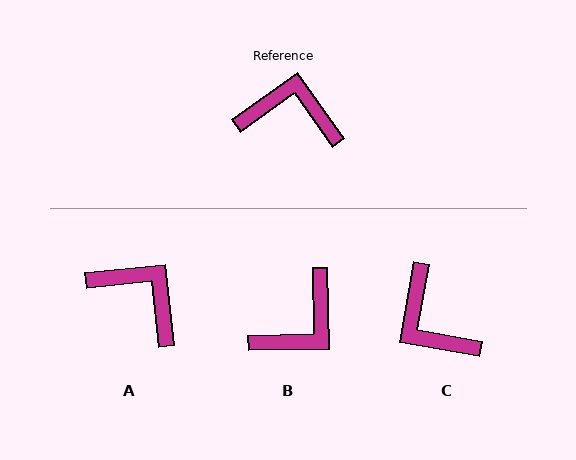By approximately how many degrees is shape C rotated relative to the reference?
Approximately 134 degrees counter-clockwise.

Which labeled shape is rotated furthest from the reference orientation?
C, about 134 degrees away.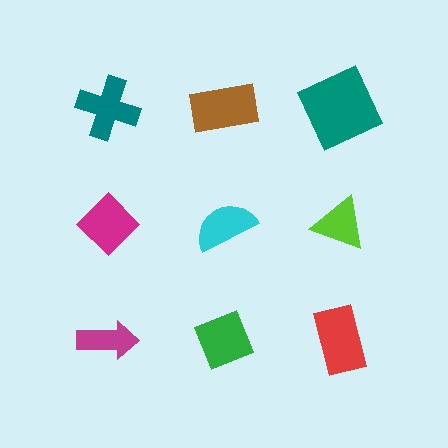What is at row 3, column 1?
A magenta arrow.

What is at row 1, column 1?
A teal cross.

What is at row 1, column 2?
A brown rectangle.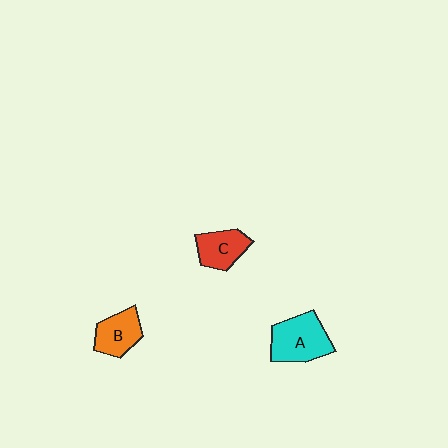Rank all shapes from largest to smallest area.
From largest to smallest: A (cyan), C (red), B (orange).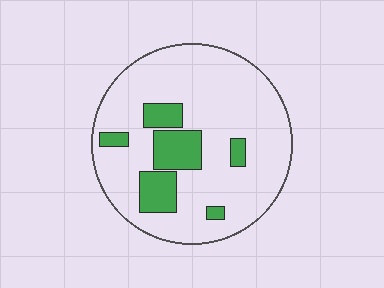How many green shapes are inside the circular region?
6.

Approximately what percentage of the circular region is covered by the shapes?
Approximately 20%.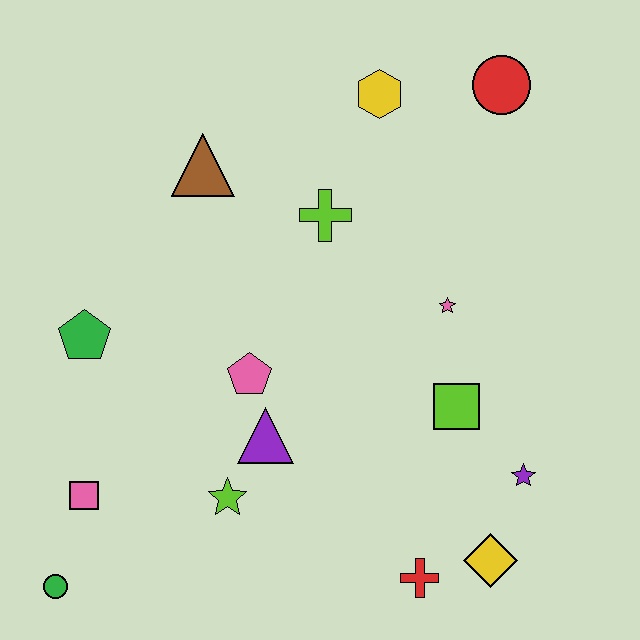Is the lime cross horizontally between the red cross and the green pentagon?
Yes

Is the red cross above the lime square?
No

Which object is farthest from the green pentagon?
The red circle is farthest from the green pentagon.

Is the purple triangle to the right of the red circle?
No